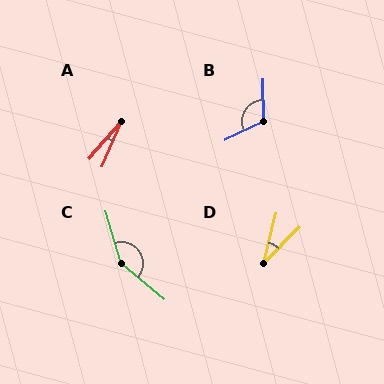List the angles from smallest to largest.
A (18°), D (32°), B (115°), C (146°).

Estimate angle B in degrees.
Approximately 115 degrees.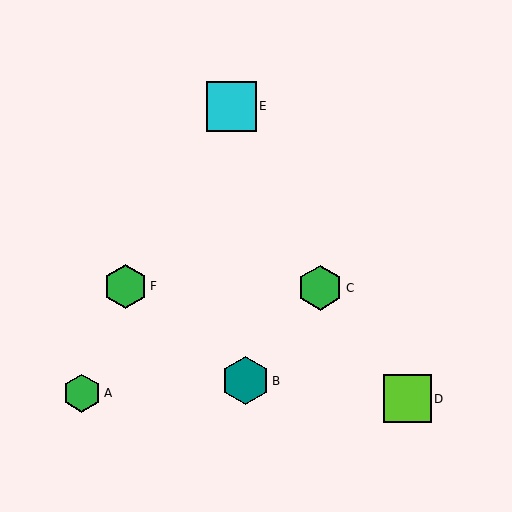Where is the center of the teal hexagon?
The center of the teal hexagon is at (245, 381).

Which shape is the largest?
The cyan square (labeled E) is the largest.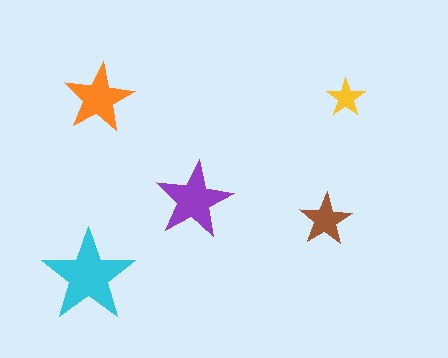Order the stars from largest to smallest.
the cyan one, the purple one, the orange one, the brown one, the yellow one.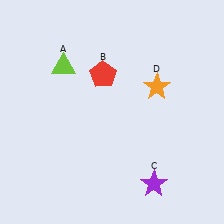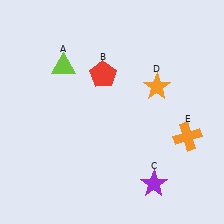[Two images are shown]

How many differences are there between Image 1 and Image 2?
There is 1 difference between the two images.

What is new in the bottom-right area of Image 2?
An orange cross (E) was added in the bottom-right area of Image 2.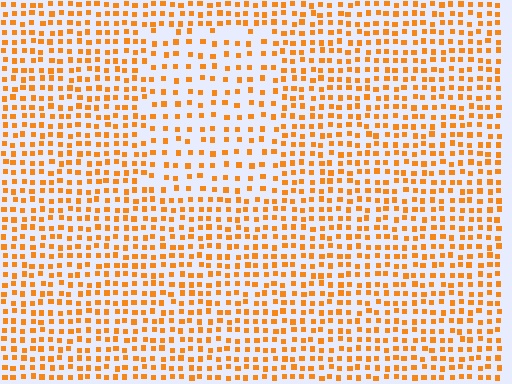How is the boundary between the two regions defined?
The boundary is defined by a change in element density (approximately 1.7x ratio). All elements are the same color, size, and shape.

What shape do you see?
I see a rectangle.